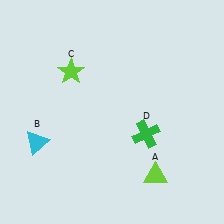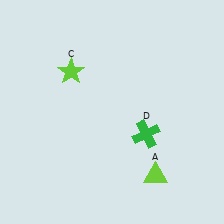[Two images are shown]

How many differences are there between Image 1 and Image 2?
There is 1 difference between the two images.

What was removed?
The cyan triangle (B) was removed in Image 2.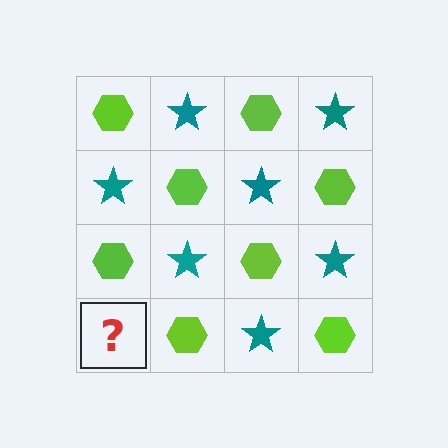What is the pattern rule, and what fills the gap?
The rule is that it alternates lime hexagon and teal star in a checkerboard pattern. The gap should be filled with a teal star.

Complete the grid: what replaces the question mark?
The question mark should be replaced with a teal star.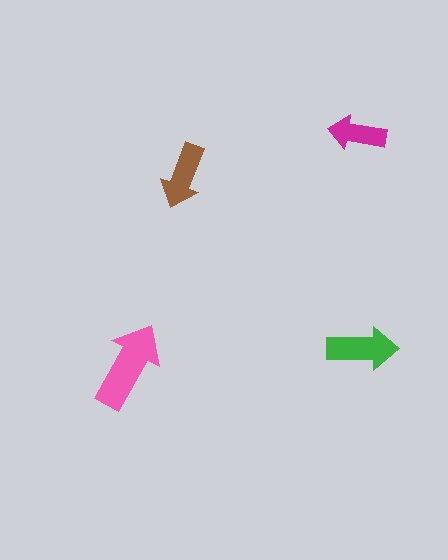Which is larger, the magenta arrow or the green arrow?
The green one.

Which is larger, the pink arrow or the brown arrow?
The pink one.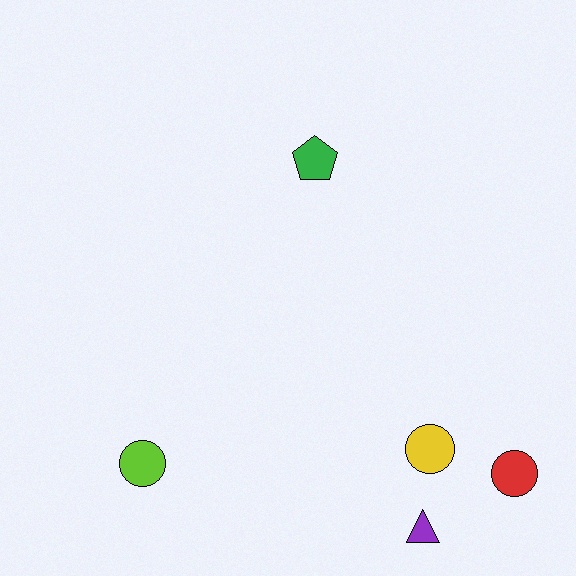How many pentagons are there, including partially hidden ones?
There is 1 pentagon.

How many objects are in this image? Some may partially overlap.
There are 5 objects.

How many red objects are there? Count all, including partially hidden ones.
There is 1 red object.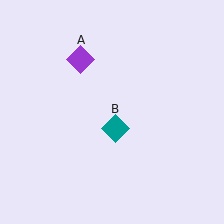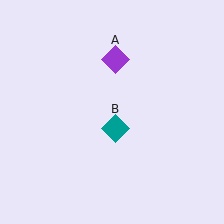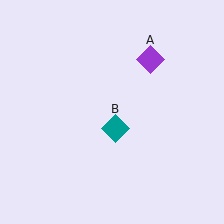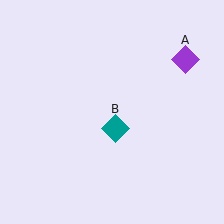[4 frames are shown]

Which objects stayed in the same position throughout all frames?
Teal diamond (object B) remained stationary.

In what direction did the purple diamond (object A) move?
The purple diamond (object A) moved right.